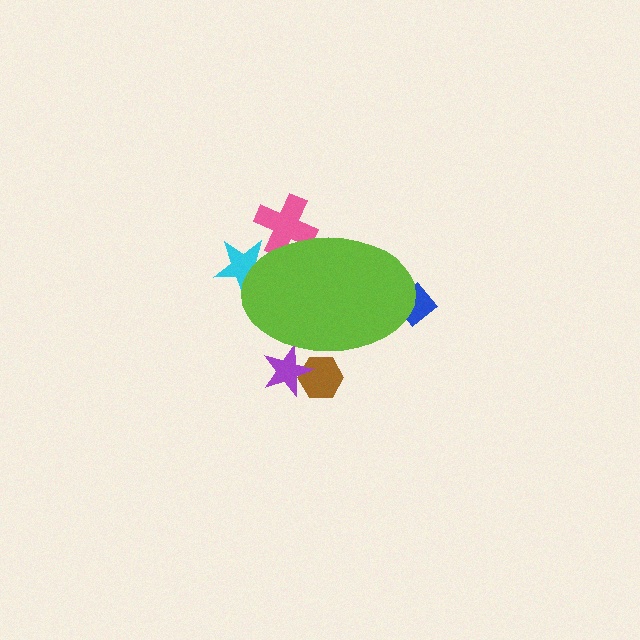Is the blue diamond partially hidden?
Yes, the blue diamond is partially hidden behind the lime ellipse.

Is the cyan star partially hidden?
Yes, the cyan star is partially hidden behind the lime ellipse.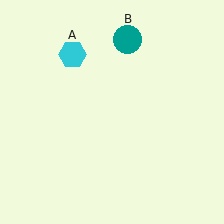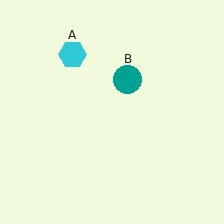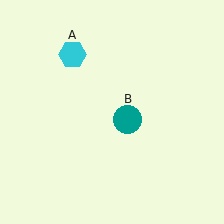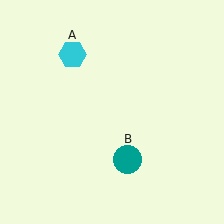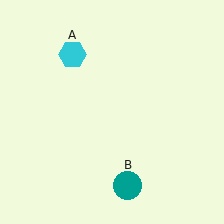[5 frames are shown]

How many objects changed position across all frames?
1 object changed position: teal circle (object B).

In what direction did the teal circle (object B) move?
The teal circle (object B) moved down.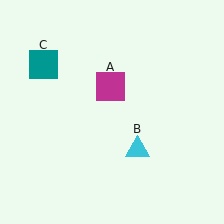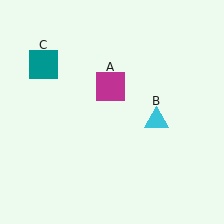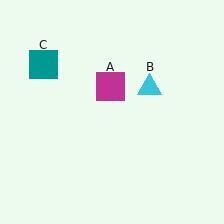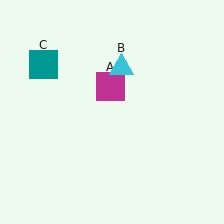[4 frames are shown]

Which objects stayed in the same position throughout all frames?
Magenta square (object A) and teal square (object C) remained stationary.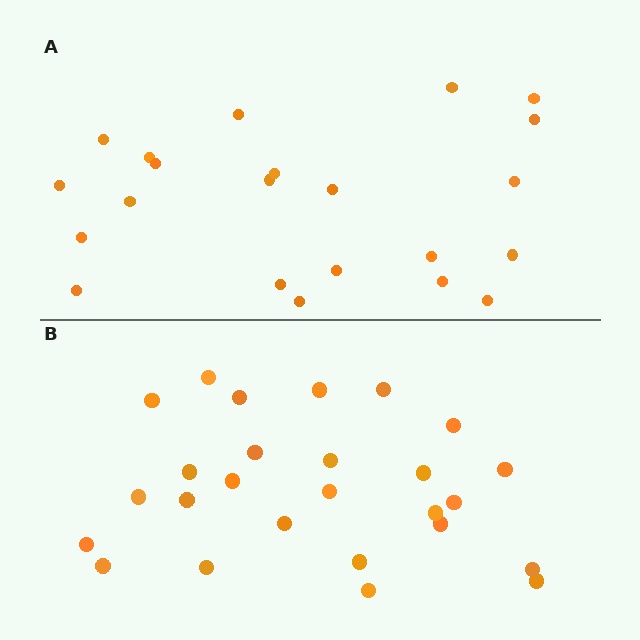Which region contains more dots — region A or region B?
Region B (the bottom region) has more dots.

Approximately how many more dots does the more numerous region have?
Region B has about 4 more dots than region A.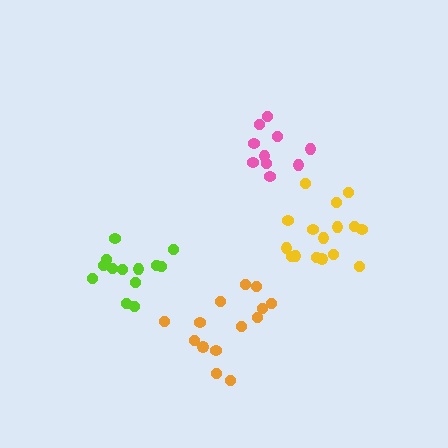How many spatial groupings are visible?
There are 4 spatial groupings.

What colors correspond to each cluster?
The clusters are colored: yellow, lime, orange, pink.